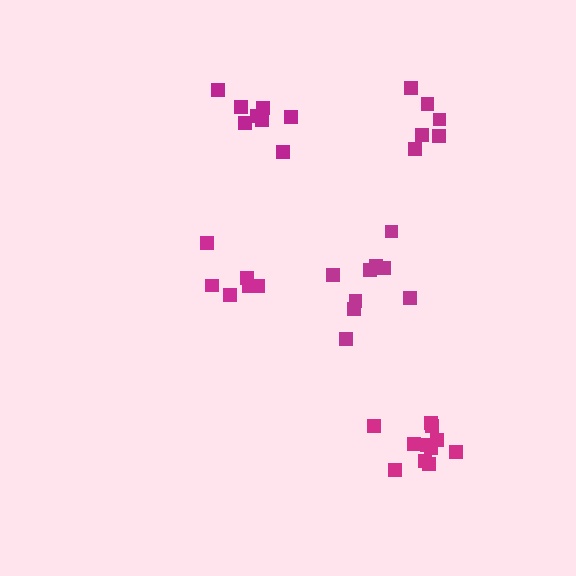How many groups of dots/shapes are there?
There are 5 groups.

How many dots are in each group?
Group 1: 6 dots, Group 2: 8 dots, Group 3: 6 dots, Group 4: 11 dots, Group 5: 9 dots (40 total).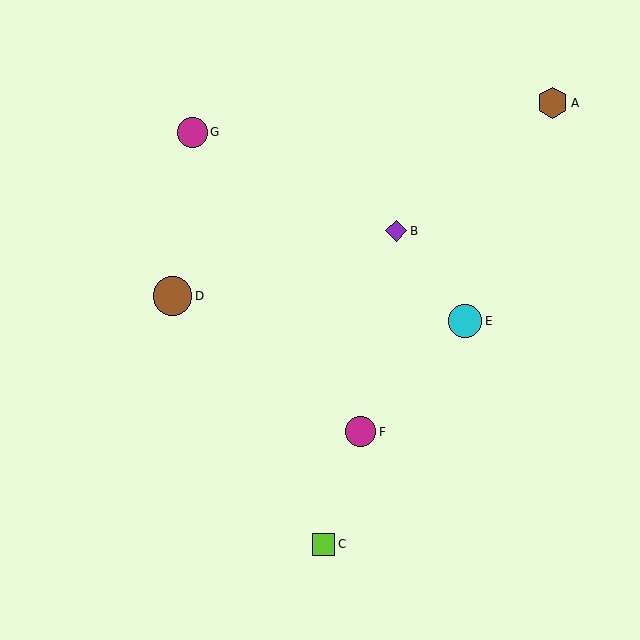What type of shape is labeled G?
Shape G is a magenta circle.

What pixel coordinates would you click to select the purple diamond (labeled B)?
Click at (396, 231) to select the purple diamond B.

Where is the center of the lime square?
The center of the lime square is at (324, 544).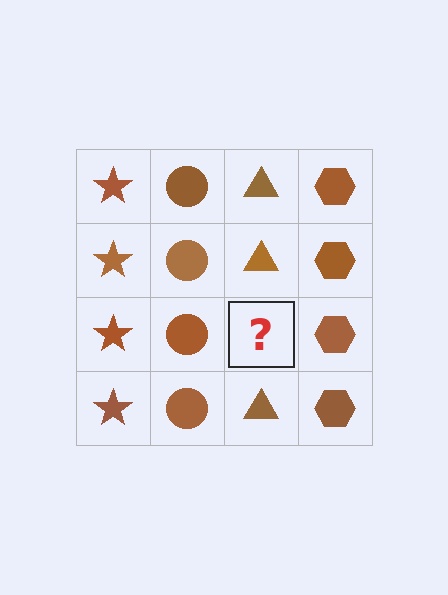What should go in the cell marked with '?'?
The missing cell should contain a brown triangle.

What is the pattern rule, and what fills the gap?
The rule is that each column has a consistent shape. The gap should be filled with a brown triangle.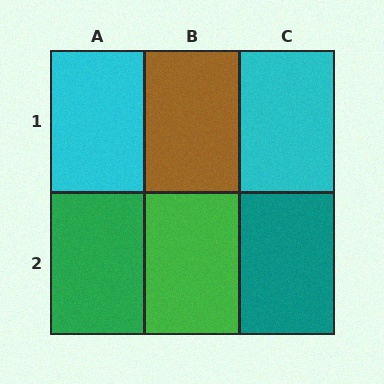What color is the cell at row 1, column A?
Cyan.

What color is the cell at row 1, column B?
Brown.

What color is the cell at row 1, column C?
Cyan.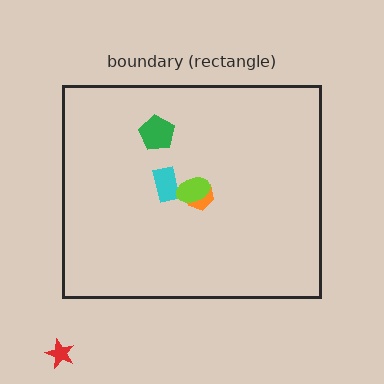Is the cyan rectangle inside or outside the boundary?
Inside.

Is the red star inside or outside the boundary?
Outside.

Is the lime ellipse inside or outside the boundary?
Inside.